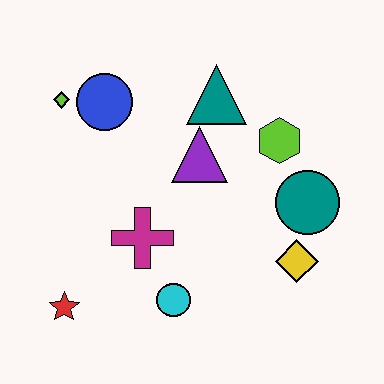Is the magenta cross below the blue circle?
Yes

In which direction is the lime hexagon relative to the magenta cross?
The lime hexagon is to the right of the magenta cross.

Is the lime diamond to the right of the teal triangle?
No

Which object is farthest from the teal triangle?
The red star is farthest from the teal triangle.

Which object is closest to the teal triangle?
The purple triangle is closest to the teal triangle.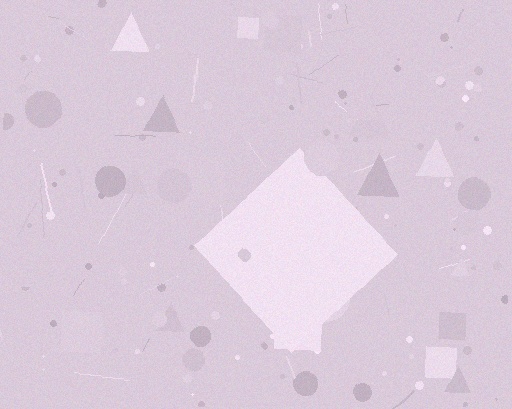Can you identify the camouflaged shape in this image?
The camouflaged shape is a diamond.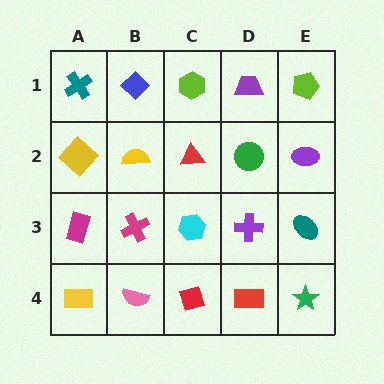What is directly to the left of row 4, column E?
A red rectangle.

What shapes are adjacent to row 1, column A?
A yellow diamond (row 2, column A), a blue diamond (row 1, column B).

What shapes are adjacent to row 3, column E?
A purple ellipse (row 2, column E), a green star (row 4, column E), a purple cross (row 3, column D).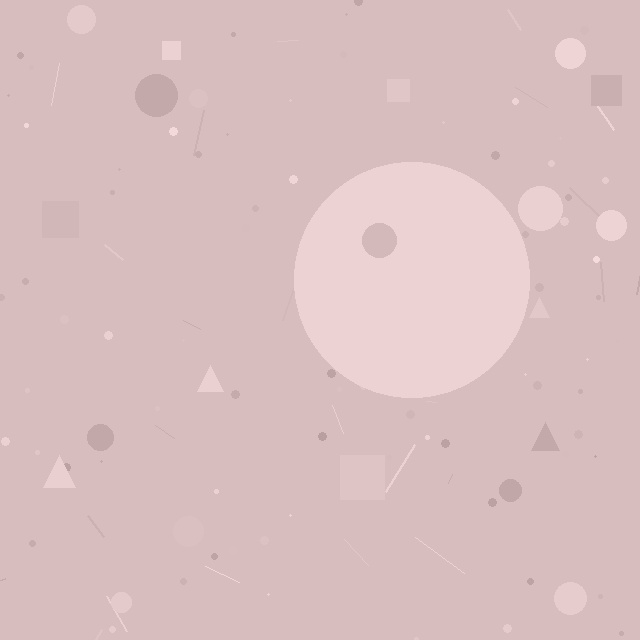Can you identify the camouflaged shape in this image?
The camouflaged shape is a circle.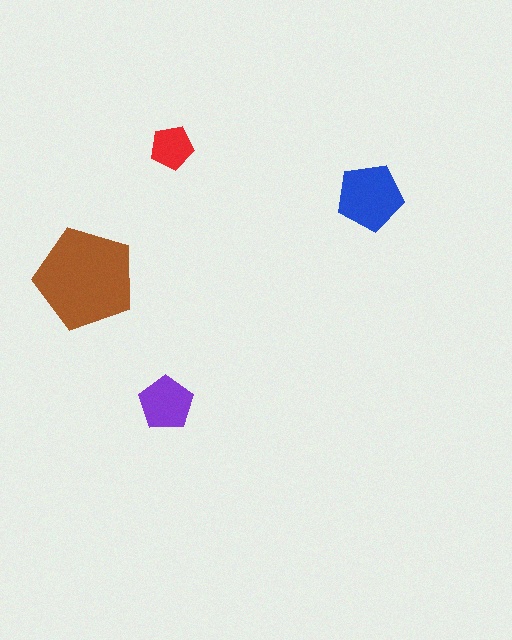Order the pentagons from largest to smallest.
the brown one, the blue one, the purple one, the red one.